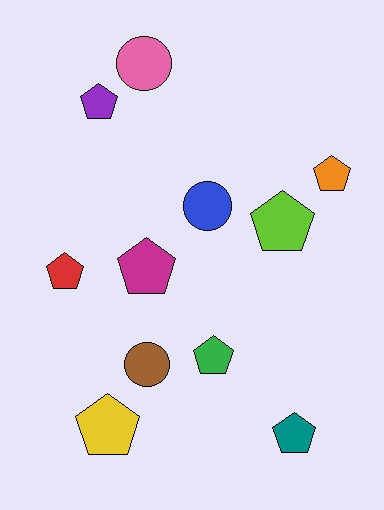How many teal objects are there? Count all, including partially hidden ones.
There is 1 teal object.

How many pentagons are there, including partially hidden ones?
There are 8 pentagons.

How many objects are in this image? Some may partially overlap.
There are 11 objects.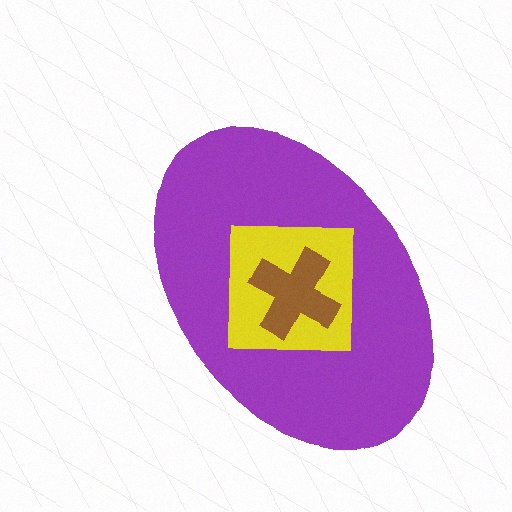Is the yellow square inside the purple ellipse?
Yes.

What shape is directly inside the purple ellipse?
The yellow square.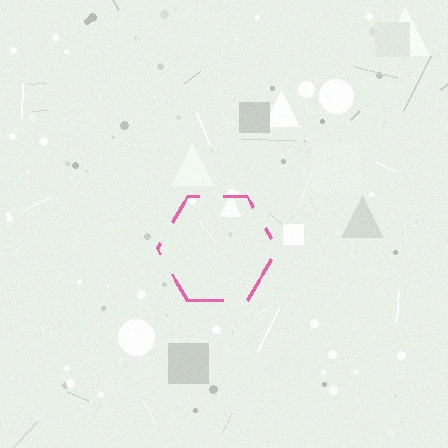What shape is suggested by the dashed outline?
The dashed outline suggests a hexagon.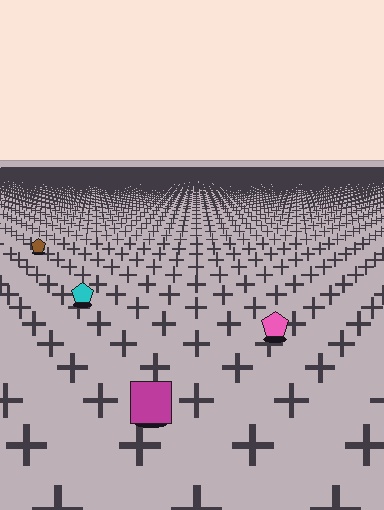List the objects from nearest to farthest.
From nearest to farthest: the magenta square, the pink pentagon, the cyan pentagon, the brown pentagon.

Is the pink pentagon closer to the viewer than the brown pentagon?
Yes. The pink pentagon is closer — you can tell from the texture gradient: the ground texture is coarser near it.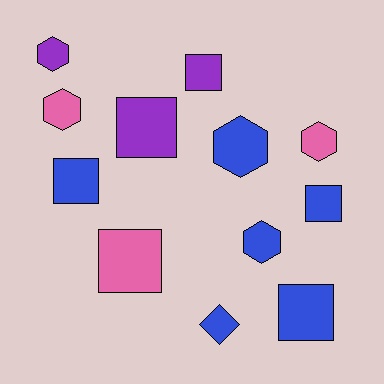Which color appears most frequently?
Blue, with 6 objects.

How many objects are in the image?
There are 12 objects.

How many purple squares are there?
There are 2 purple squares.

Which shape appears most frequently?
Square, with 6 objects.